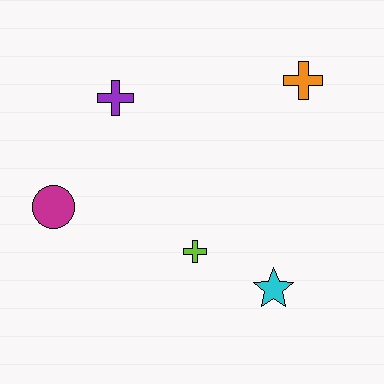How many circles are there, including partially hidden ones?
There is 1 circle.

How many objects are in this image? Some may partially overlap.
There are 5 objects.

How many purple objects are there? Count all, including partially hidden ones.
There is 1 purple object.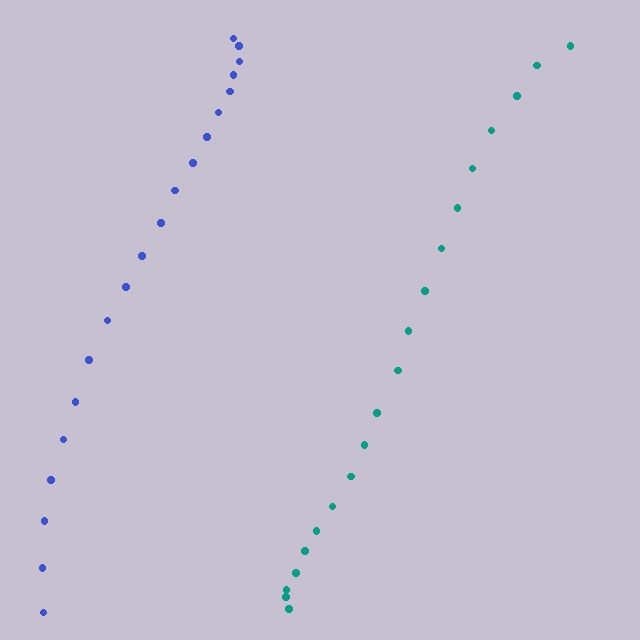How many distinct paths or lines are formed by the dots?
There are 2 distinct paths.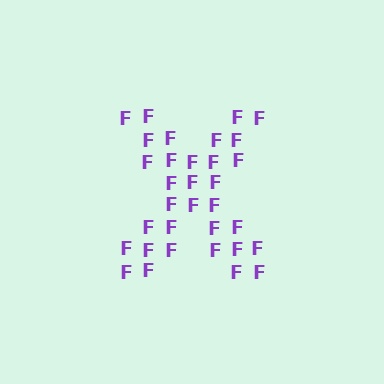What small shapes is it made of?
It is made of small letter F's.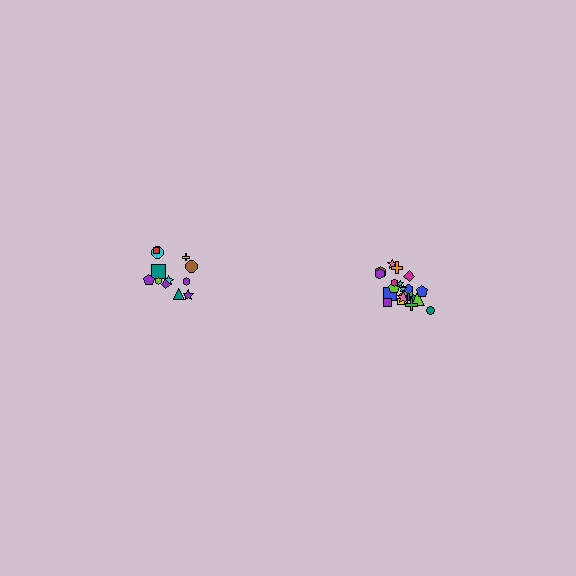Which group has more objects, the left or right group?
The right group.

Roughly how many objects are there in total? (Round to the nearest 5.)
Roughly 35 objects in total.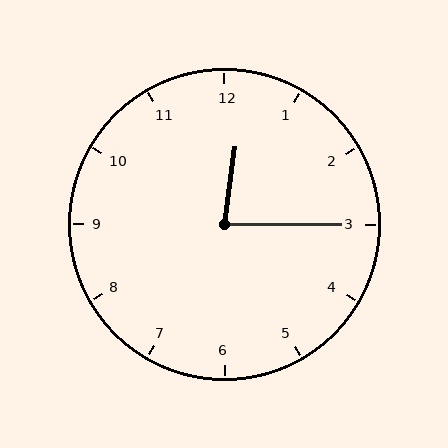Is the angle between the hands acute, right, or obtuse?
It is acute.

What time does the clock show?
12:15.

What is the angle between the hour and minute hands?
Approximately 82 degrees.